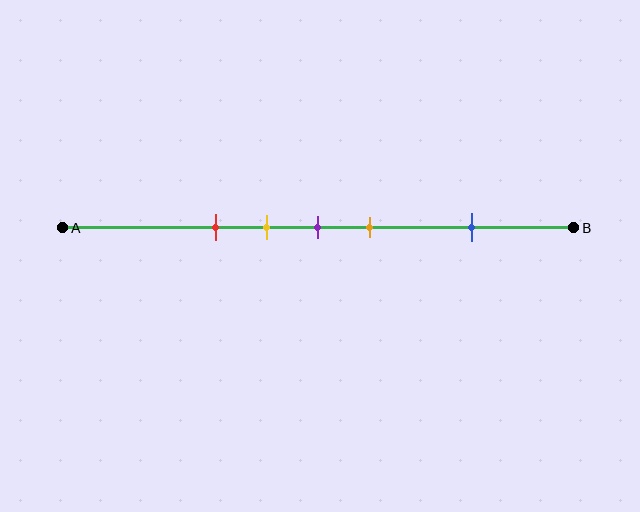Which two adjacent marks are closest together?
The yellow and purple marks are the closest adjacent pair.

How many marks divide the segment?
There are 5 marks dividing the segment.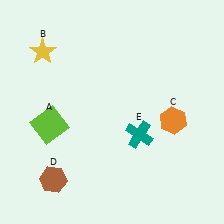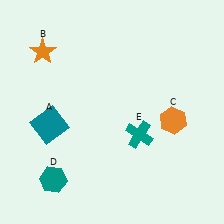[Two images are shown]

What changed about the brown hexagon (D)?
In Image 1, D is brown. In Image 2, it changed to teal.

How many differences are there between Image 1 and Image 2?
There are 3 differences between the two images.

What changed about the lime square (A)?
In Image 1, A is lime. In Image 2, it changed to teal.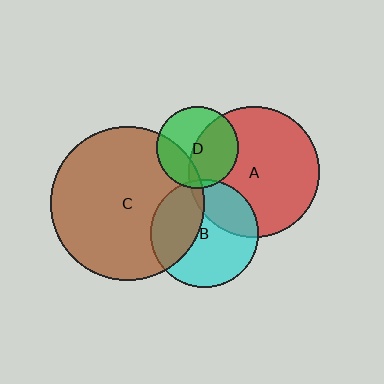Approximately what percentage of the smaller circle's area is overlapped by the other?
Approximately 50%.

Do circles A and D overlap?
Yes.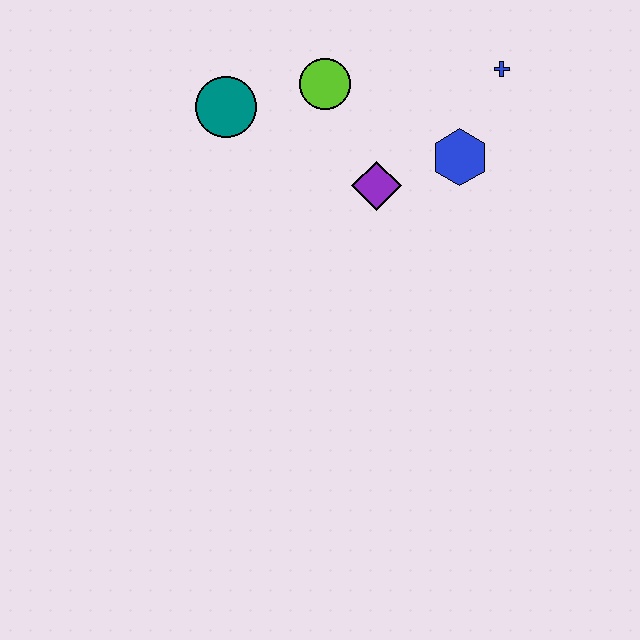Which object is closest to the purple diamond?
The blue hexagon is closest to the purple diamond.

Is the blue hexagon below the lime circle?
Yes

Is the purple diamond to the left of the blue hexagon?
Yes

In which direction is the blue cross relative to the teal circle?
The blue cross is to the right of the teal circle.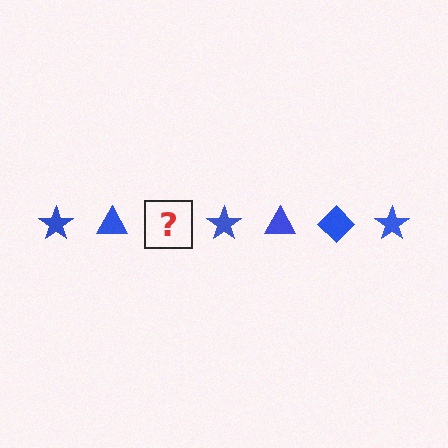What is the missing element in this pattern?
The missing element is a blue diamond.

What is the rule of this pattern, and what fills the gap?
The rule is that the pattern cycles through star, triangle, diamond shapes in blue. The gap should be filled with a blue diamond.